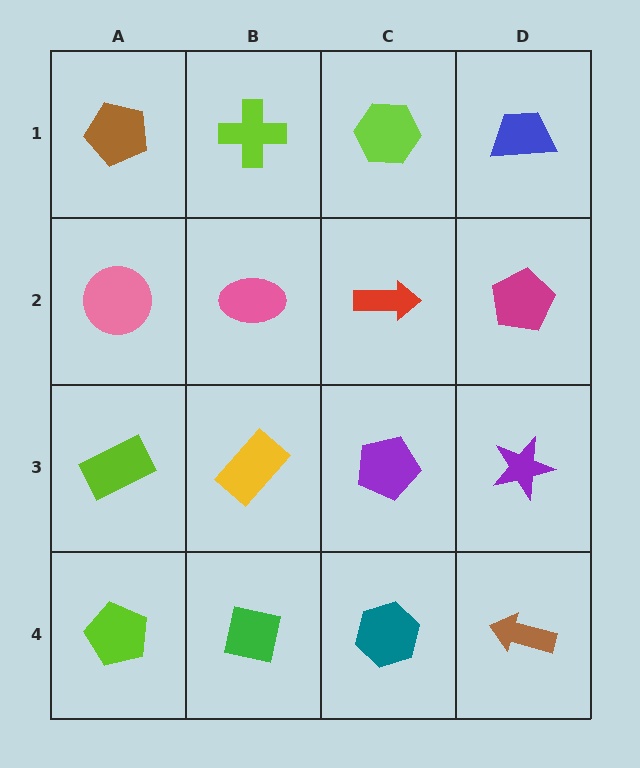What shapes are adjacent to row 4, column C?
A purple pentagon (row 3, column C), a green square (row 4, column B), a brown arrow (row 4, column D).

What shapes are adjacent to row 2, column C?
A lime hexagon (row 1, column C), a purple pentagon (row 3, column C), a pink ellipse (row 2, column B), a magenta pentagon (row 2, column D).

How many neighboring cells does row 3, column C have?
4.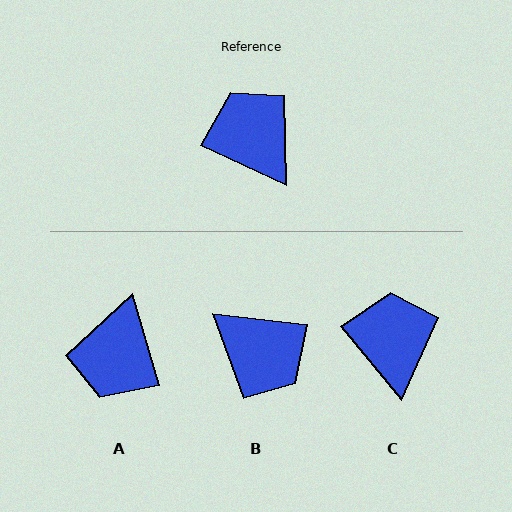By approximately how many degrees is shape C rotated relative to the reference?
Approximately 25 degrees clockwise.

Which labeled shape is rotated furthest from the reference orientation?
B, about 161 degrees away.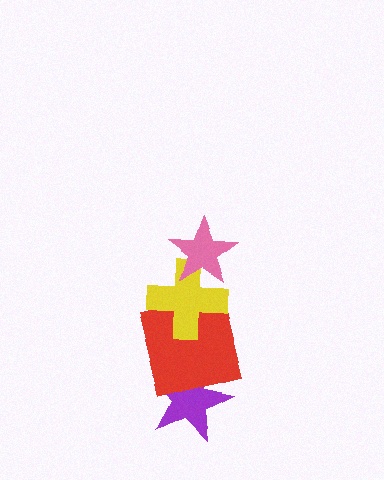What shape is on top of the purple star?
The red square is on top of the purple star.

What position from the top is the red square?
The red square is 3rd from the top.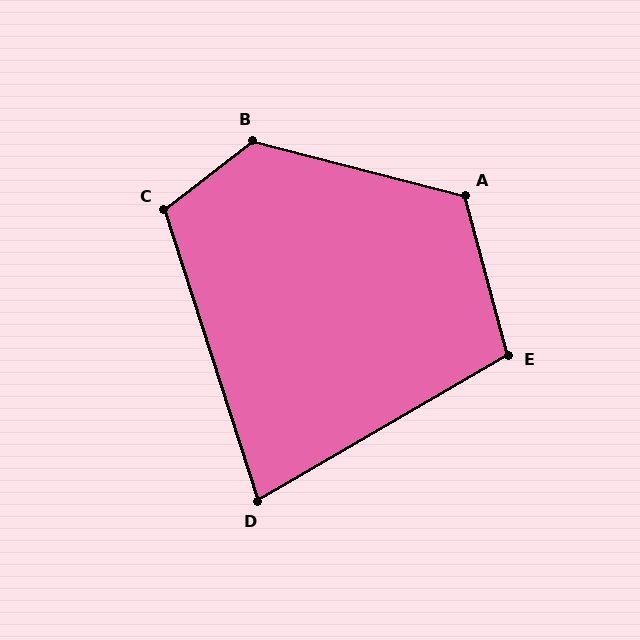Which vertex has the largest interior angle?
B, at approximately 128 degrees.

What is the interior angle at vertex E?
Approximately 105 degrees (obtuse).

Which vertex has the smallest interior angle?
D, at approximately 78 degrees.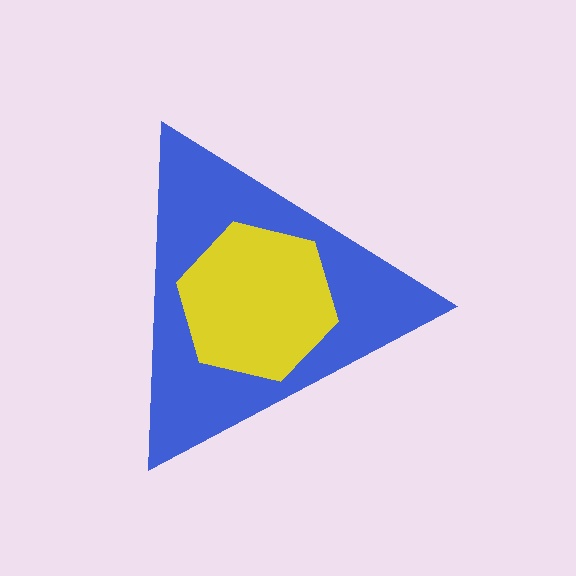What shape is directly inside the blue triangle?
The yellow hexagon.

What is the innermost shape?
The yellow hexagon.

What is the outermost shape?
The blue triangle.